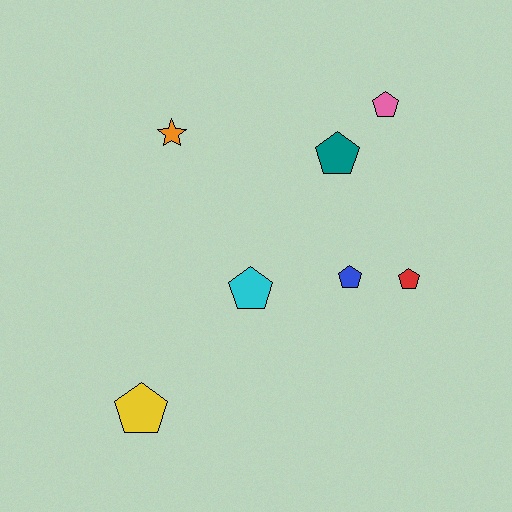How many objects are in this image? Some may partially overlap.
There are 7 objects.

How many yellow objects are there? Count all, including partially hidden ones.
There is 1 yellow object.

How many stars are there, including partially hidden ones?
There is 1 star.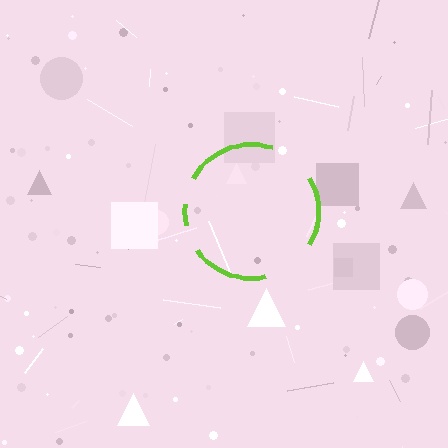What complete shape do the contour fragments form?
The contour fragments form a circle.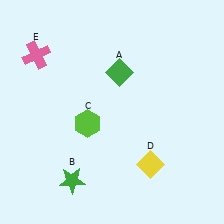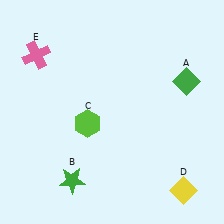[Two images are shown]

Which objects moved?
The objects that moved are: the green diamond (A), the yellow diamond (D).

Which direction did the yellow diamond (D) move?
The yellow diamond (D) moved right.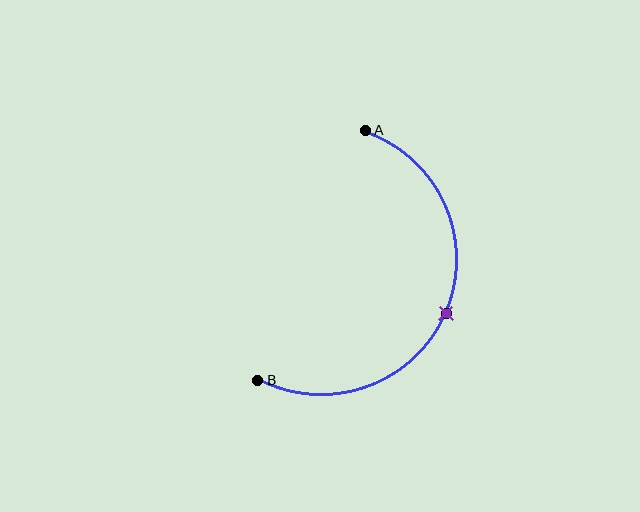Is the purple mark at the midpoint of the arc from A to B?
Yes. The purple mark lies on the arc at equal arc-length from both A and B — it is the arc midpoint.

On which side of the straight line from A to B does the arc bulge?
The arc bulges to the right of the straight line connecting A and B.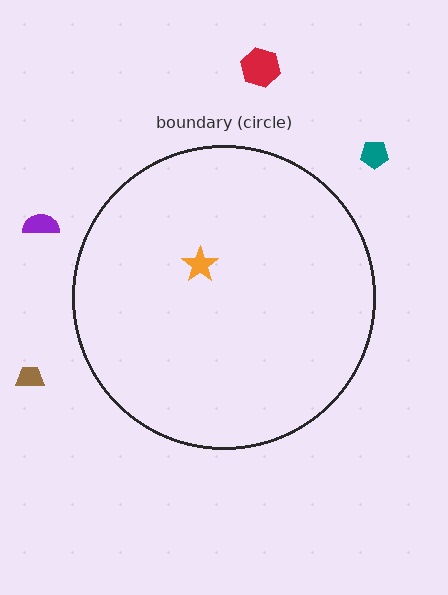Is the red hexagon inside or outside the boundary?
Outside.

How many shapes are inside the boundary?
1 inside, 4 outside.